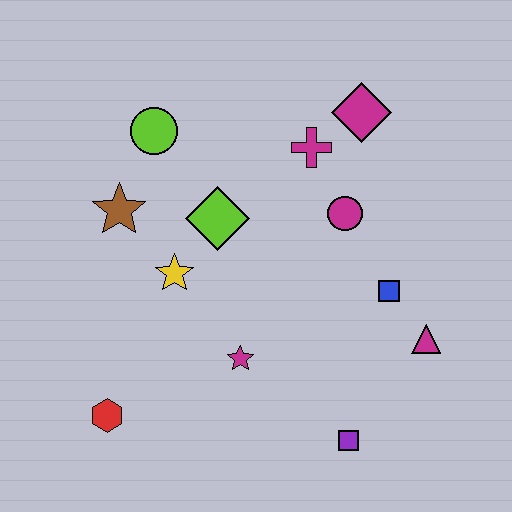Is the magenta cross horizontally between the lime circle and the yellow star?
No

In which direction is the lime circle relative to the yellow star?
The lime circle is above the yellow star.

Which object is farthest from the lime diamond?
The purple square is farthest from the lime diamond.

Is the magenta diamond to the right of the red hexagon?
Yes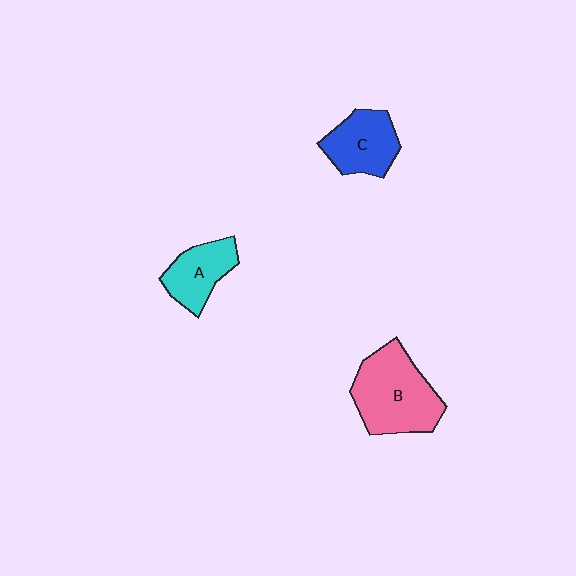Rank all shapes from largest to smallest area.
From largest to smallest: B (pink), C (blue), A (cyan).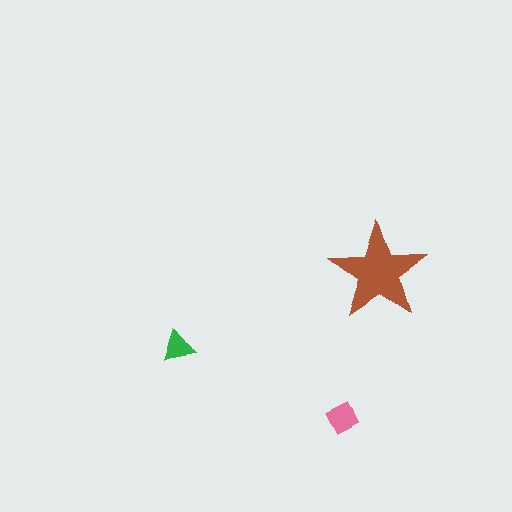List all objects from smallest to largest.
The green triangle, the pink diamond, the brown star.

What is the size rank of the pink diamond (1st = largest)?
2nd.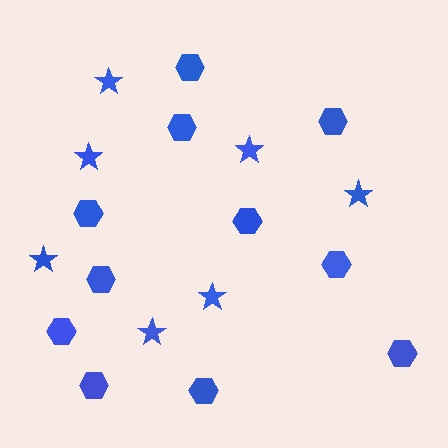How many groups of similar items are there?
There are 2 groups: one group of hexagons (11) and one group of stars (7).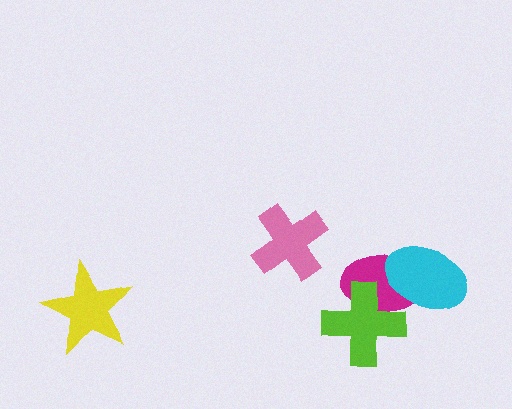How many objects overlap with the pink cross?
0 objects overlap with the pink cross.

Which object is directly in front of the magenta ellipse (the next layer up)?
The cyan ellipse is directly in front of the magenta ellipse.